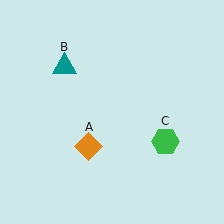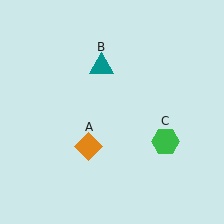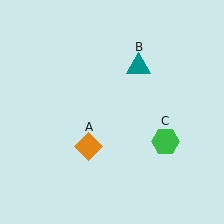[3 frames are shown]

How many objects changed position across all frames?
1 object changed position: teal triangle (object B).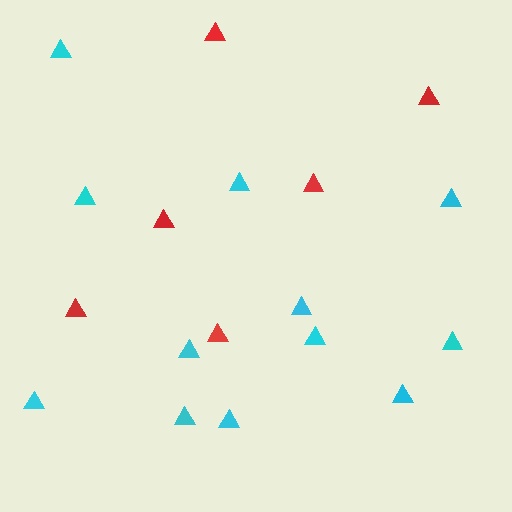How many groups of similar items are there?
There are 2 groups: one group of cyan triangles (12) and one group of red triangles (6).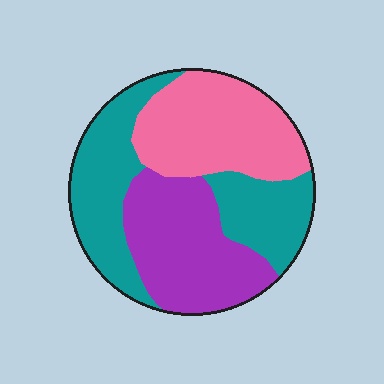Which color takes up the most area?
Teal, at roughly 40%.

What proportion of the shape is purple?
Purple takes up about one third (1/3) of the shape.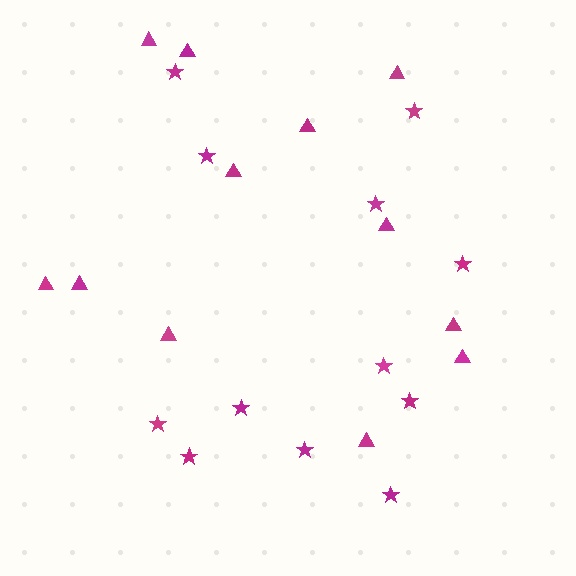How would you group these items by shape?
There are 2 groups: one group of stars (12) and one group of triangles (12).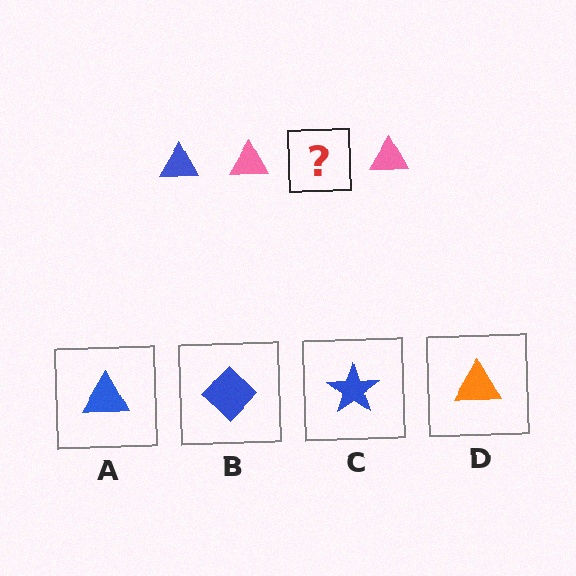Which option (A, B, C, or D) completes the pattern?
A.